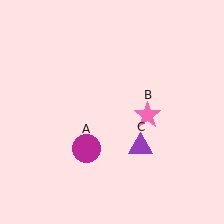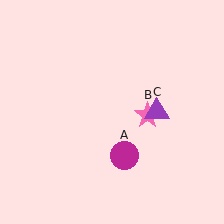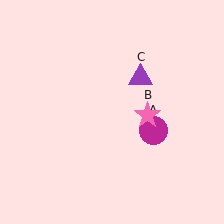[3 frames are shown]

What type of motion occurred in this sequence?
The magenta circle (object A), purple triangle (object C) rotated counterclockwise around the center of the scene.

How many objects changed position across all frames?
2 objects changed position: magenta circle (object A), purple triangle (object C).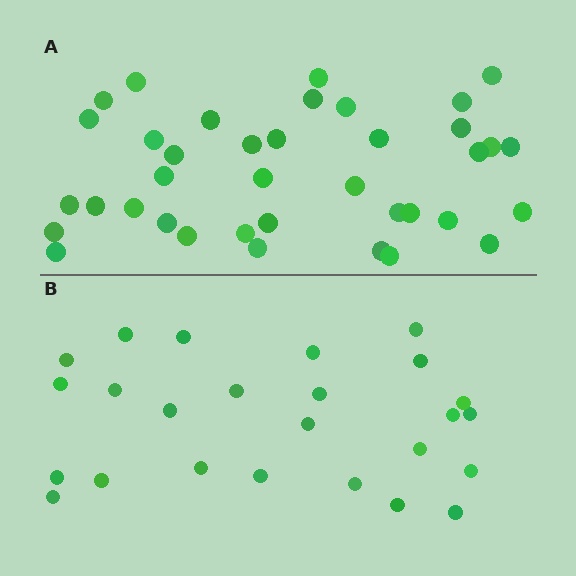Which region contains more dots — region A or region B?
Region A (the top region) has more dots.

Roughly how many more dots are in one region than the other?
Region A has approximately 15 more dots than region B.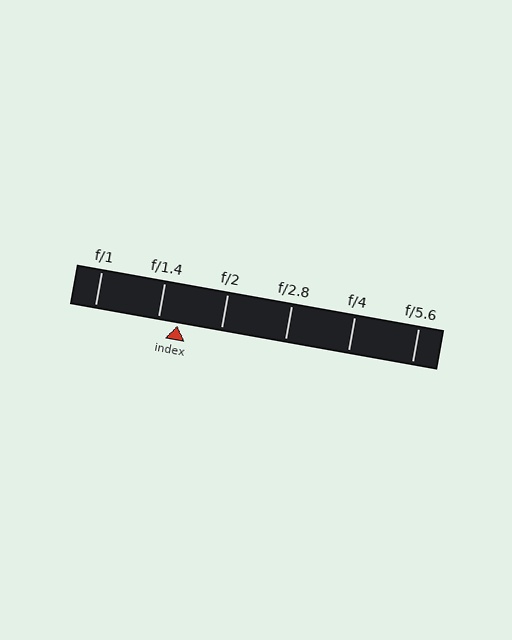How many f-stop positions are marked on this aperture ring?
There are 6 f-stop positions marked.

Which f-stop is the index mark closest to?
The index mark is closest to f/1.4.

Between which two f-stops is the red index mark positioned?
The index mark is between f/1.4 and f/2.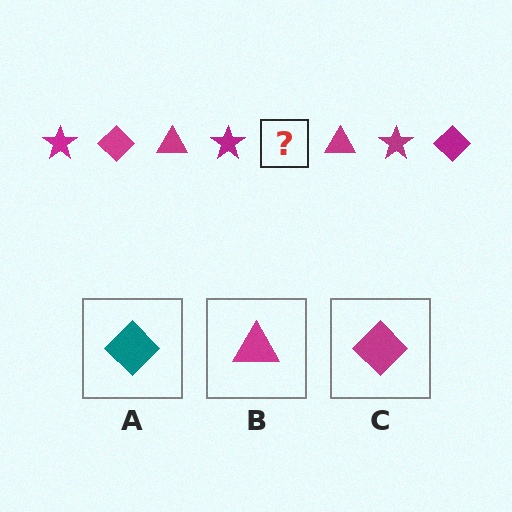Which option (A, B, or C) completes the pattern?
C.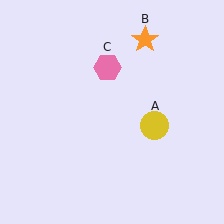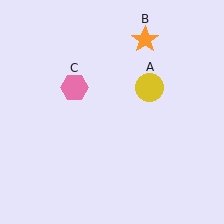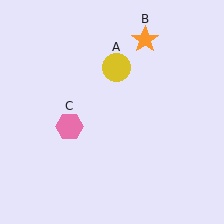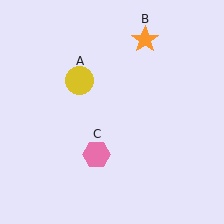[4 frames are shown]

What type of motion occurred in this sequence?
The yellow circle (object A), pink hexagon (object C) rotated counterclockwise around the center of the scene.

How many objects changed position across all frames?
2 objects changed position: yellow circle (object A), pink hexagon (object C).